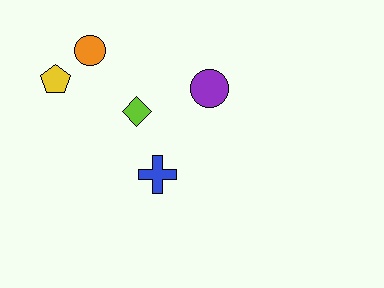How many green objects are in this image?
There are no green objects.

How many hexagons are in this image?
There are no hexagons.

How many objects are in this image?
There are 5 objects.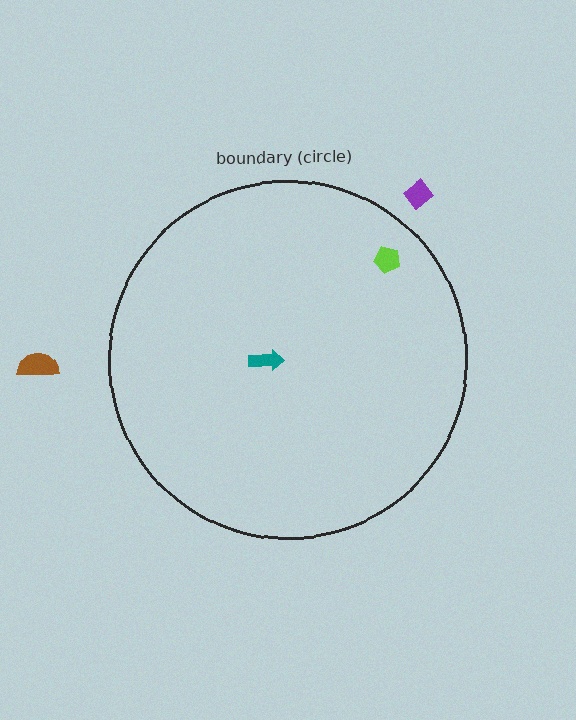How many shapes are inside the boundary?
2 inside, 2 outside.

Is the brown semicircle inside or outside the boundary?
Outside.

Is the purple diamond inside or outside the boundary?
Outside.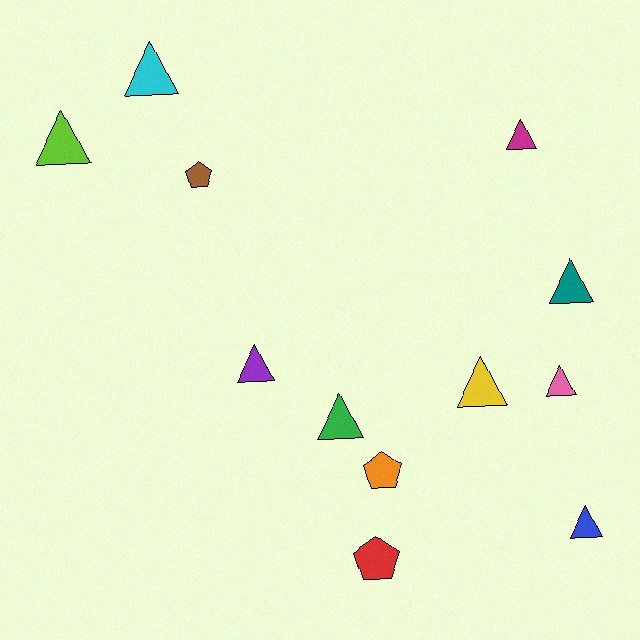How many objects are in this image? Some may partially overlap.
There are 12 objects.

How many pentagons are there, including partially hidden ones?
There are 3 pentagons.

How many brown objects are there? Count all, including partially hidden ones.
There is 1 brown object.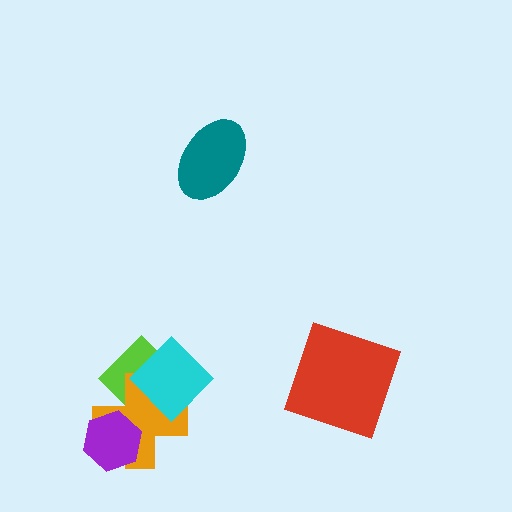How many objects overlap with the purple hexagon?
1 object overlaps with the purple hexagon.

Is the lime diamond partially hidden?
Yes, it is partially covered by another shape.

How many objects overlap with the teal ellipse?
0 objects overlap with the teal ellipse.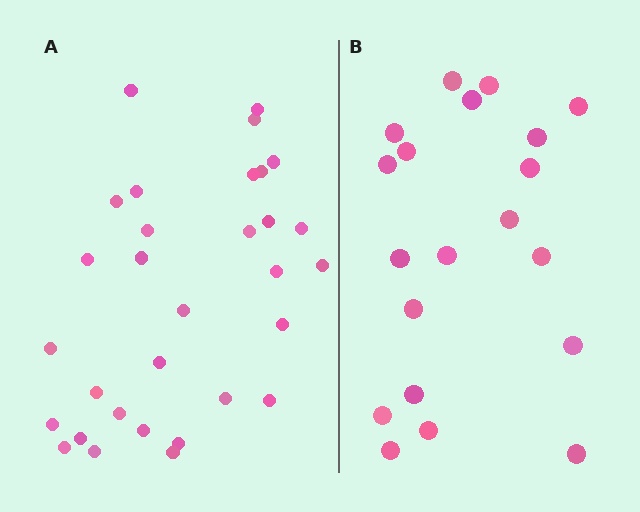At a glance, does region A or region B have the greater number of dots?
Region A (the left region) has more dots.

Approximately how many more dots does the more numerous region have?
Region A has roughly 12 or so more dots than region B.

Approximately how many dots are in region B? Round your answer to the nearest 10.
About 20 dots.